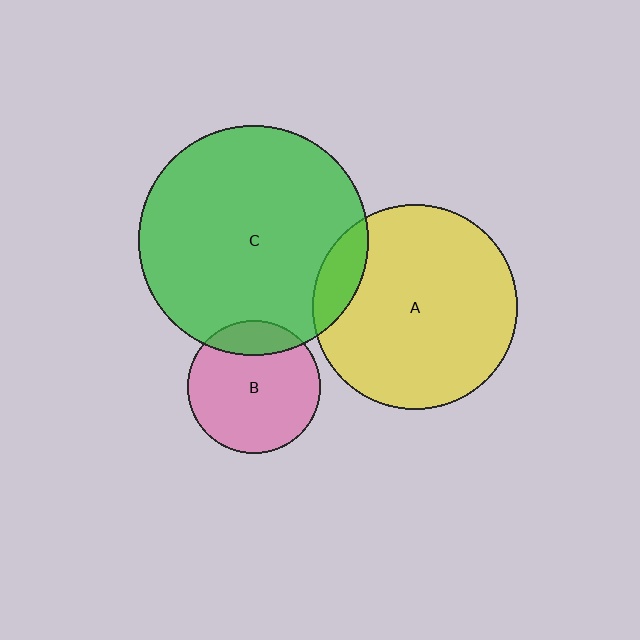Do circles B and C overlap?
Yes.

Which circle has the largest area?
Circle C (green).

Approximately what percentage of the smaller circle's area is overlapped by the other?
Approximately 15%.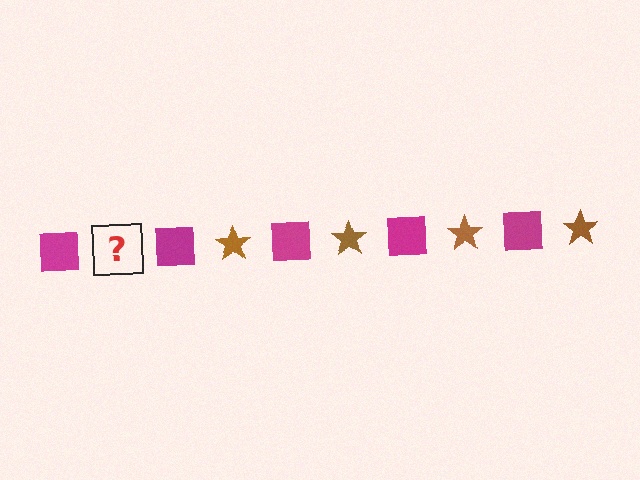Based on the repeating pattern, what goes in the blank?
The blank should be a brown star.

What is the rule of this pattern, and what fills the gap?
The rule is that the pattern alternates between magenta square and brown star. The gap should be filled with a brown star.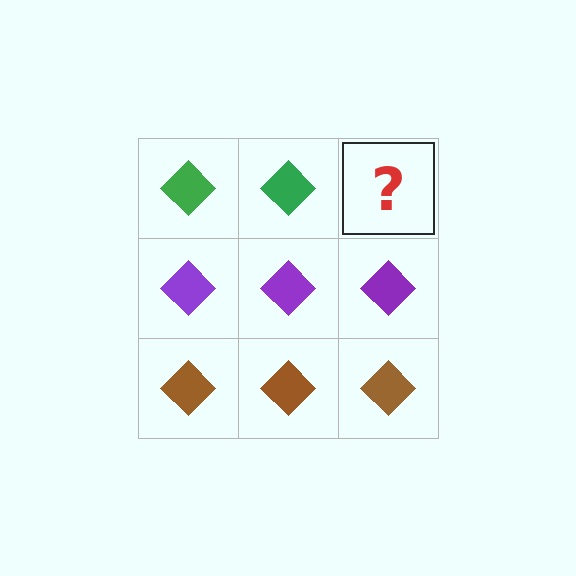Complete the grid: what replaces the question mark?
The question mark should be replaced with a green diamond.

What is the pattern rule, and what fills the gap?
The rule is that each row has a consistent color. The gap should be filled with a green diamond.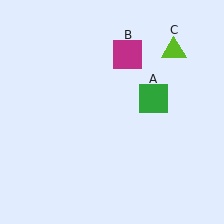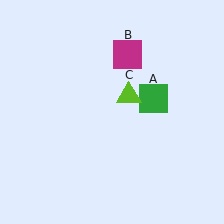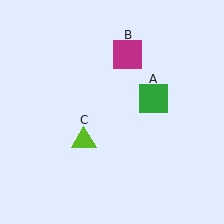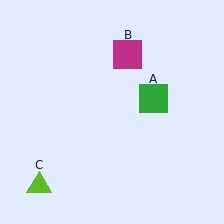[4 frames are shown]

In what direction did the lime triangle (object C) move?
The lime triangle (object C) moved down and to the left.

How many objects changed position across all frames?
1 object changed position: lime triangle (object C).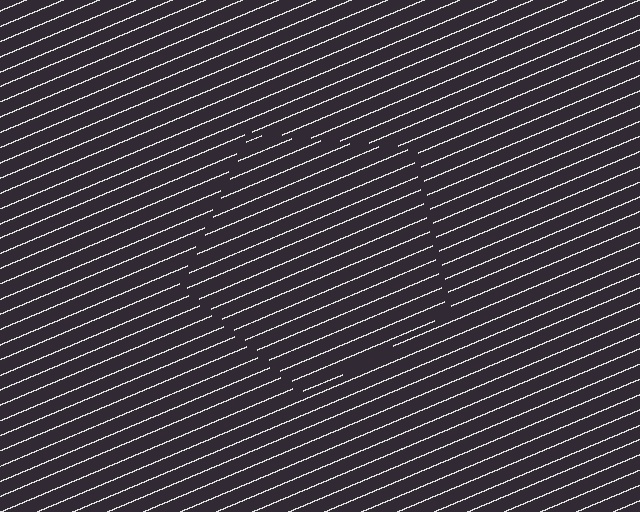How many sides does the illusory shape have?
5 sides — the line-ends trace a pentagon.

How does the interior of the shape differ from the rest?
The interior of the shape contains the same grating, shifted by half a period — the contour is defined by the phase discontinuity where line-ends from the inner and outer gratings abut.